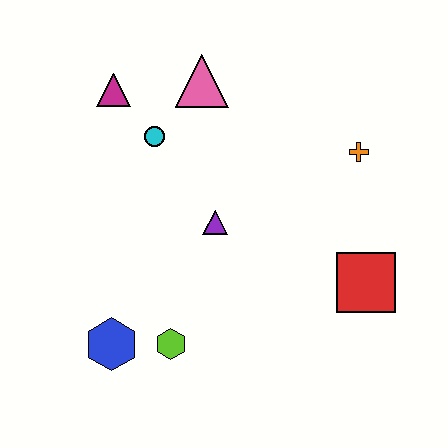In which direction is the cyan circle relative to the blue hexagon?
The cyan circle is above the blue hexagon.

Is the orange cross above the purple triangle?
Yes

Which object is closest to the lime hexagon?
The blue hexagon is closest to the lime hexagon.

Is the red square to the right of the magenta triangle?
Yes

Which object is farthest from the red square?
The magenta triangle is farthest from the red square.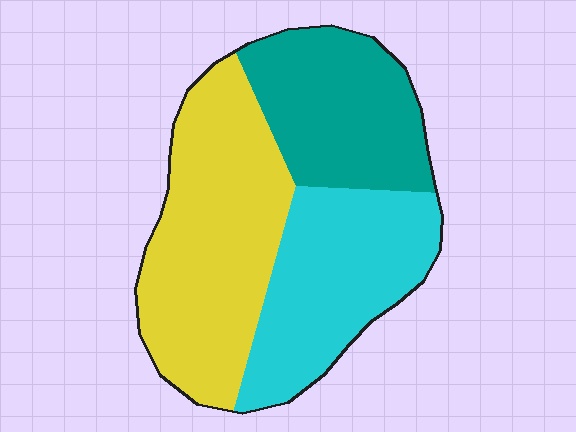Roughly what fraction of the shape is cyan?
Cyan covers about 30% of the shape.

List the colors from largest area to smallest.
From largest to smallest: yellow, cyan, teal.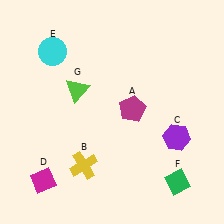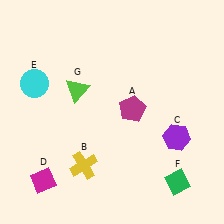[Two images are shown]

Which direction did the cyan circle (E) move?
The cyan circle (E) moved down.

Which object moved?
The cyan circle (E) moved down.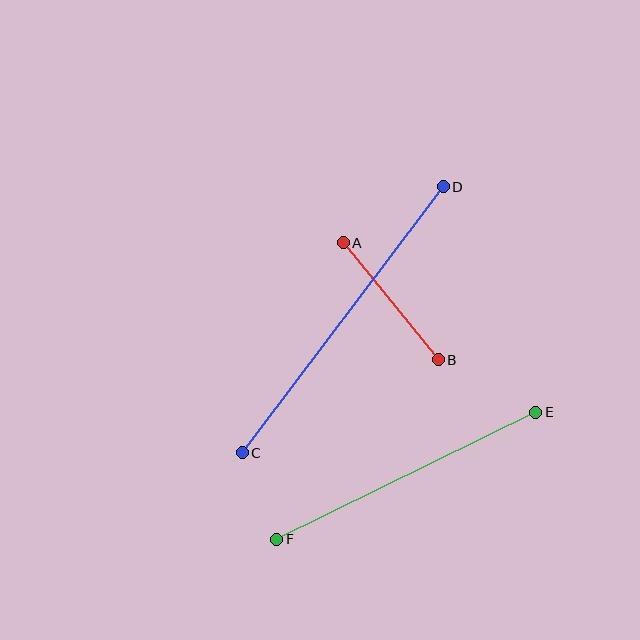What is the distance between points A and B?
The distance is approximately 151 pixels.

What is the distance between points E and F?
The distance is approximately 288 pixels.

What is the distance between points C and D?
The distance is approximately 333 pixels.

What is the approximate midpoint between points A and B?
The midpoint is at approximately (391, 301) pixels.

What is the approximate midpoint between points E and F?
The midpoint is at approximately (406, 476) pixels.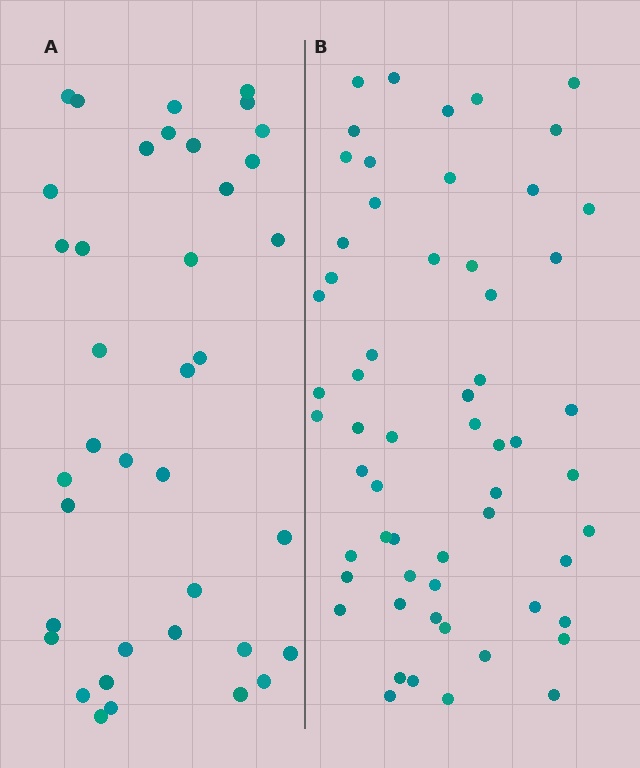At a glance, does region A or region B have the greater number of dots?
Region B (the right region) has more dots.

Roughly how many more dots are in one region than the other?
Region B has approximately 20 more dots than region A.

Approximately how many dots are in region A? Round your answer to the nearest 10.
About 40 dots. (The exact count is 38, which rounds to 40.)